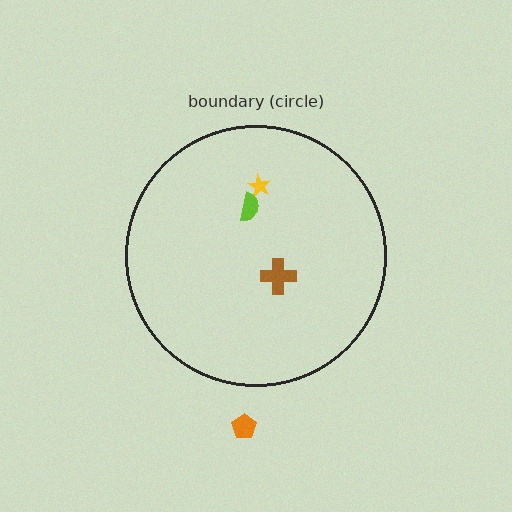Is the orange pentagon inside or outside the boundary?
Outside.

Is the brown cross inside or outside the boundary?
Inside.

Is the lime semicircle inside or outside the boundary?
Inside.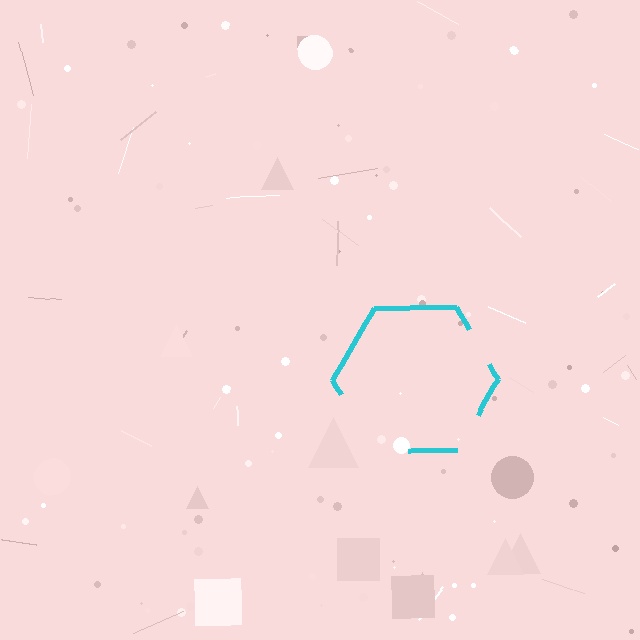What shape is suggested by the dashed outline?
The dashed outline suggests a hexagon.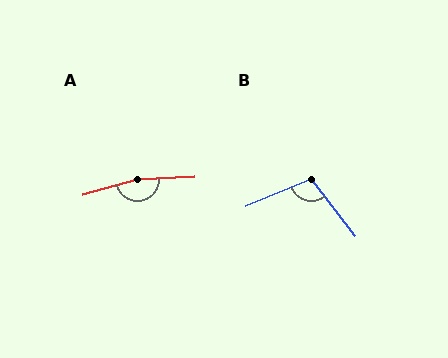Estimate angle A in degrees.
Approximately 166 degrees.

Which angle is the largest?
A, at approximately 166 degrees.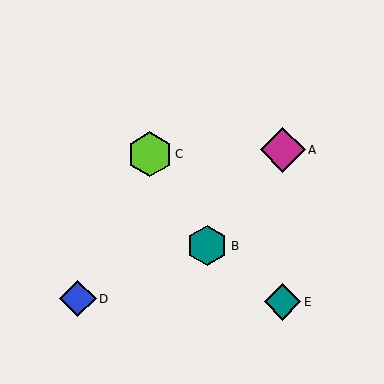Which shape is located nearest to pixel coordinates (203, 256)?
The teal hexagon (labeled B) at (207, 246) is nearest to that location.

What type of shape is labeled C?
Shape C is a lime hexagon.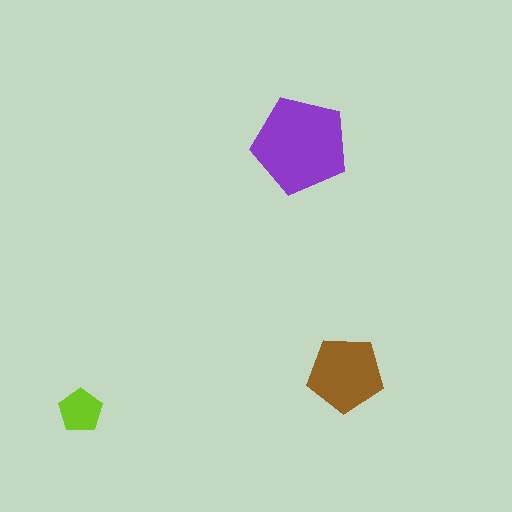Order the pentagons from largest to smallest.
the purple one, the brown one, the lime one.